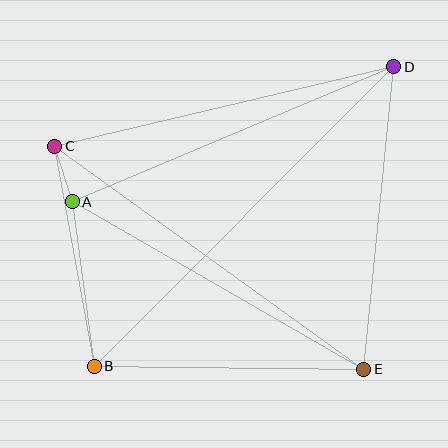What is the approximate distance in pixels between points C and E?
The distance between C and E is approximately 381 pixels.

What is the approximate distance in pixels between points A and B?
The distance between A and B is approximately 166 pixels.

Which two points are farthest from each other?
Points B and D are farthest from each other.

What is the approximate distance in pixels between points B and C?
The distance between B and C is approximately 224 pixels.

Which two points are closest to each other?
Points A and C are closest to each other.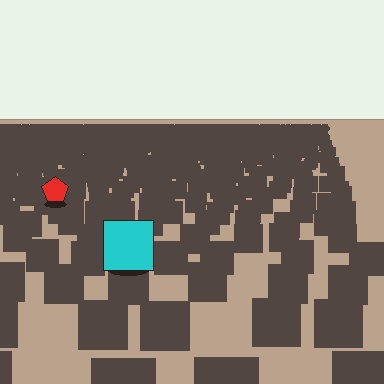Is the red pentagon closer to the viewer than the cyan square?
No. The cyan square is closer — you can tell from the texture gradient: the ground texture is coarser near it.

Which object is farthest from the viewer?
The red pentagon is farthest from the viewer. It appears smaller and the ground texture around it is denser.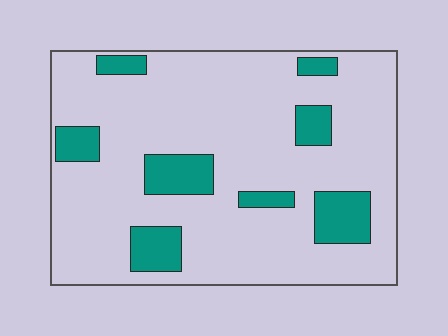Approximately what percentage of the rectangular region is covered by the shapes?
Approximately 15%.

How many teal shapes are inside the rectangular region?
8.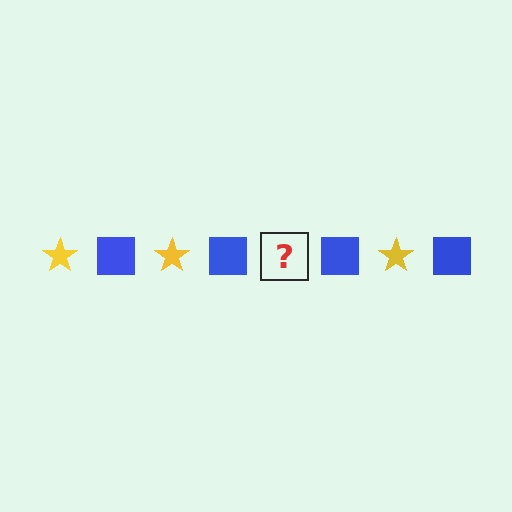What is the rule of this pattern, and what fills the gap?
The rule is that the pattern alternates between yellow star and blue square. The gap should be filled with a yellow star.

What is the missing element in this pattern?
The missing element is a yellow star.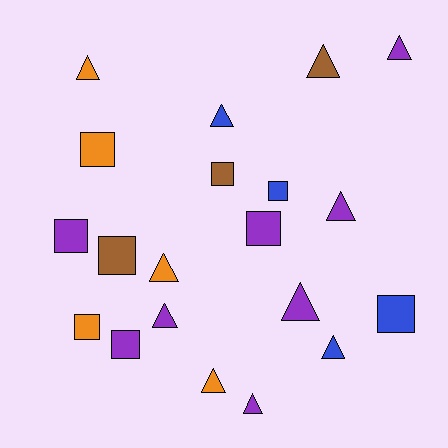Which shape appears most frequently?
Triangle, with 11 objects.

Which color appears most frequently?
Purple, with 8 objects.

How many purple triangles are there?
There are 5 purple triangles.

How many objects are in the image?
There are 20 objects.